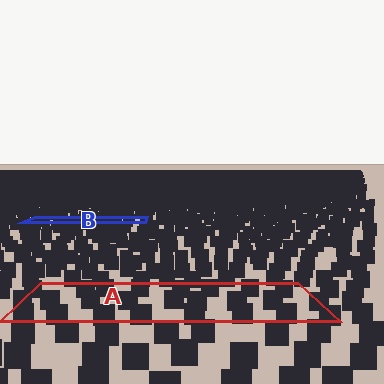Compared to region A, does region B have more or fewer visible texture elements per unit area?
Region B has more texture elements per unit area — they are packed more densely because it is farther away.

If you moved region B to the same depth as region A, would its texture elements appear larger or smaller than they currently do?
They would appear larger. At a closer depth, the same texture elements are projected at a bigger on-screen size.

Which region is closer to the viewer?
Region A is closer. The texture elements there are larger and more spread out.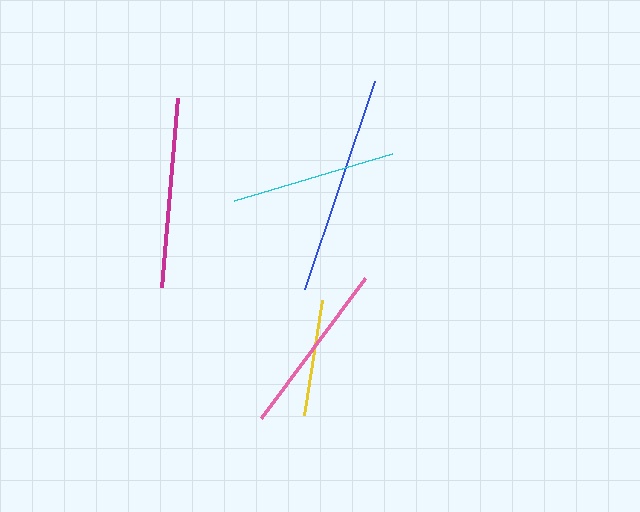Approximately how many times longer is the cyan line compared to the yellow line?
The cyan line is approximately 1.4 times the length of the yellow line.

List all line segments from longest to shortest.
From longest to shortest: blue, magenta, pink, cyan, yellow.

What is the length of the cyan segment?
The cyan segment is approximately 165 pixels long.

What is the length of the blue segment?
The blue segment is approximately 219 pixels long.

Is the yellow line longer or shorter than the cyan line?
The cyan line is longer than the yellow line.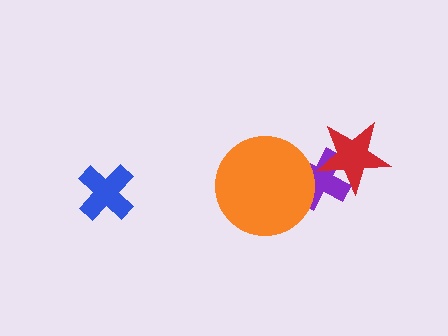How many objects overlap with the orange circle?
1 object overlaps with the orange circle.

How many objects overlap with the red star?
1 object overlaps with the red star.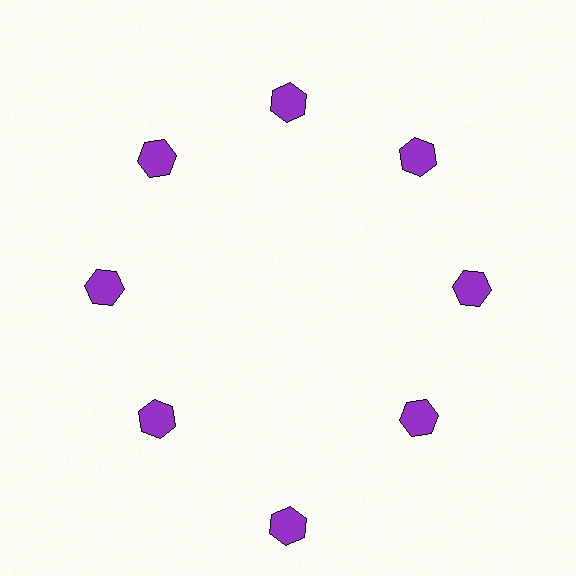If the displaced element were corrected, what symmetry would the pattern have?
It would have 8-fold rotational symmetry — the pattern would map onto itself every 45 degrees.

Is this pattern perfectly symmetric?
No. The 8 purple hexagons are arranged in a ring, but one element near the 6 o'clock position is pushed outward from the center, breaking the 8-fold rotational symmetry.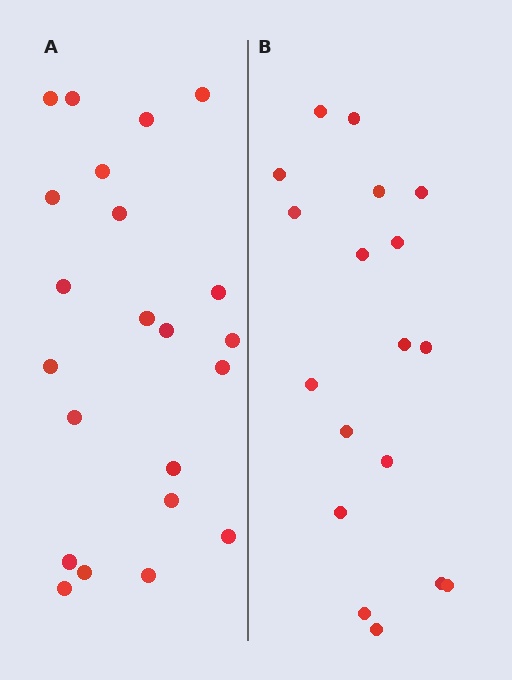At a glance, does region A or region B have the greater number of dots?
Region A (the left region) has more dots.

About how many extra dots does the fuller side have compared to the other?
Region A has about 4 more dots than region B.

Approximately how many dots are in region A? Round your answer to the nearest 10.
About 20 dots. (The exact count is 22, which rounds to 20.)